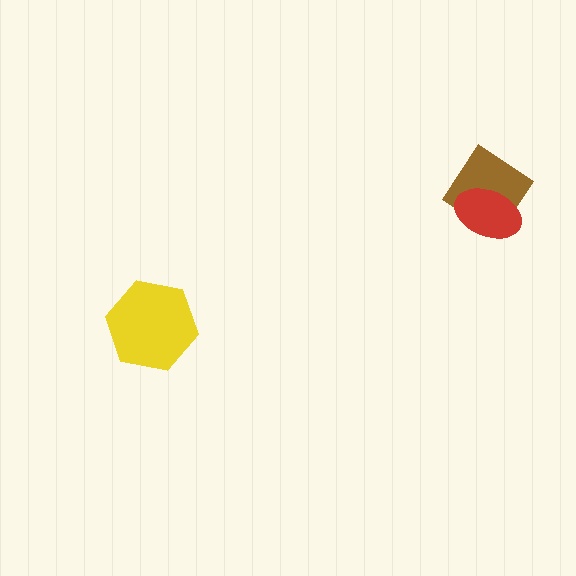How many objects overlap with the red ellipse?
1 object overlaps with the red ellipse.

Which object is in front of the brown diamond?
The red ellipse is in front of the brown diamond.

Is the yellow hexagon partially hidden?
No, no other shape covers it.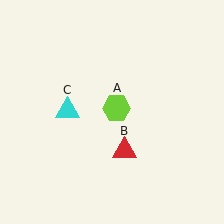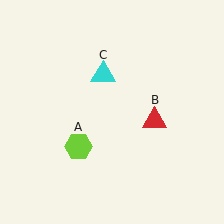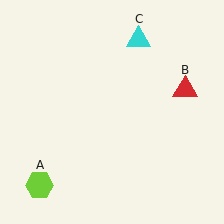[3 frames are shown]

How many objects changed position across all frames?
3 objects changed position: lime hexagon (object A), red triangle (object B), cyan triangle (object C).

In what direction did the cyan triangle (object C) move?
The cyan triangle (object C) moved up and to the right.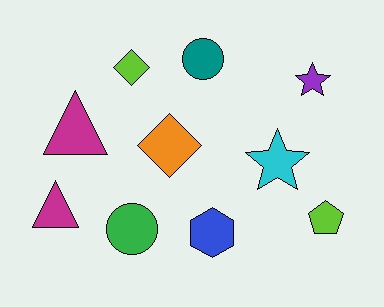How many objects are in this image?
There are 10 objects.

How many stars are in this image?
There are 2 stars.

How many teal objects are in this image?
There is 1 teal object.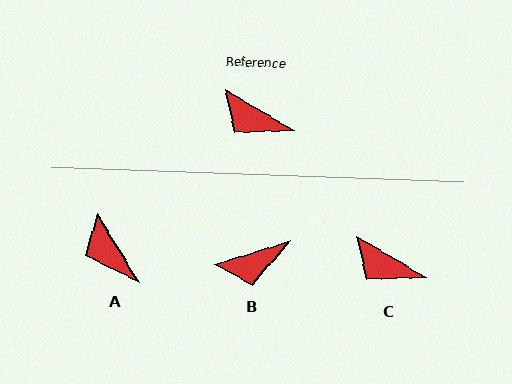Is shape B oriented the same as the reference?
No, it is off by about 48 degrees.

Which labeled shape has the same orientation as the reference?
C.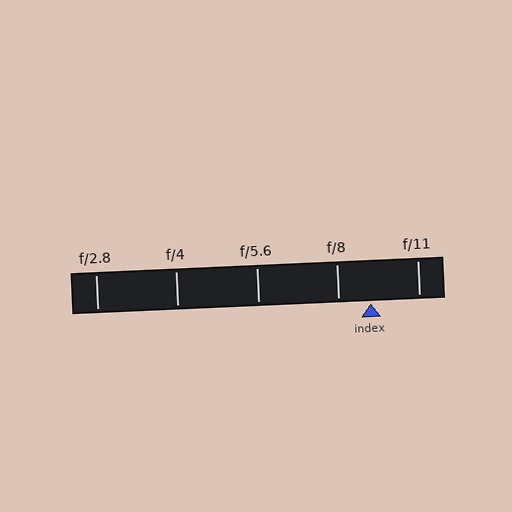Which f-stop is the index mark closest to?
The index mark is closest to f/8.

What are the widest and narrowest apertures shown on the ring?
The widest aperture shown is f/2.8 and the narrowest is f/11.